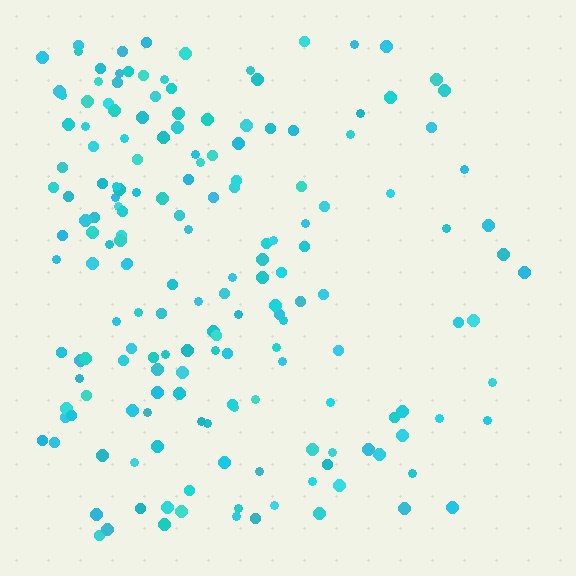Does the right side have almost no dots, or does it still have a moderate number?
Still a moderate number, just noticeably fewer than the left.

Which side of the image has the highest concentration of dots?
The left.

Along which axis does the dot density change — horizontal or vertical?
Horizontal.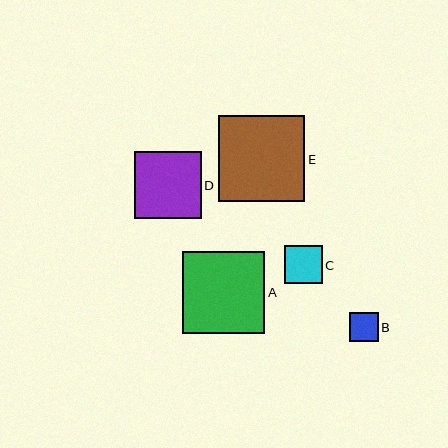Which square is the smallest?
Square B is the smallest with a size of approximately 29 pixels.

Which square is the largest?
Square E is the largest with a size of approximately 86 pixels.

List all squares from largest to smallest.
From largest to smallest: E, A, D, C, B.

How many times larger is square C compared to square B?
Square C is approximately 1.3 times the size of square B.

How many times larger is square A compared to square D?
Square A is approximately 1.2 times the size of square D.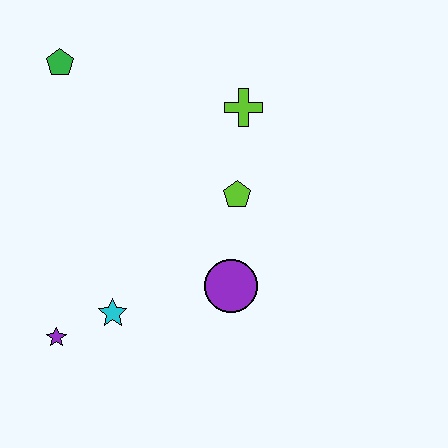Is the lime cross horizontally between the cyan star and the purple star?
No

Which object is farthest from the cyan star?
The green pentagon is farthest from the cyan star.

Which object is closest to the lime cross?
The lime pentagon is closest to the lime cross.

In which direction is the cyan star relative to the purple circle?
The cyan star is to the left of the purple circle.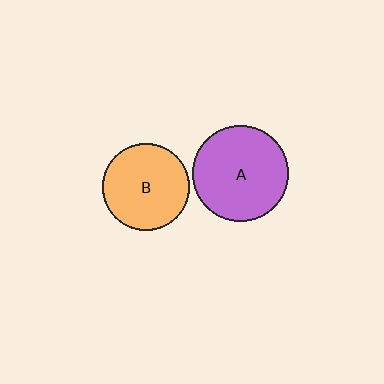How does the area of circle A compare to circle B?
Approximately 1.2 times.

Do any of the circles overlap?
No, none of the circles overlap.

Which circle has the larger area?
Circle A (purple).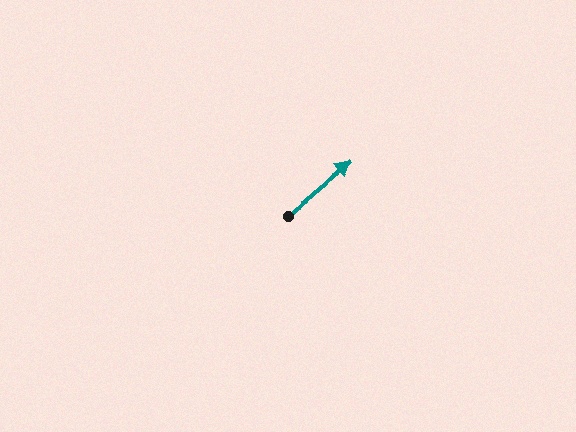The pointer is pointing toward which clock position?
Roughly 2 o'clock.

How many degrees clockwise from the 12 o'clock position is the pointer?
Approximately 50 degrees.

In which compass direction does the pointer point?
Northeast.